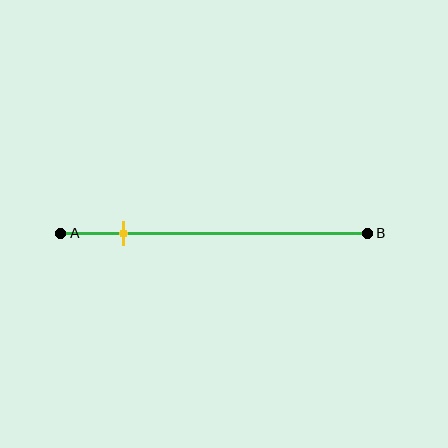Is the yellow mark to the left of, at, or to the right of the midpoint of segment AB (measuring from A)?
The yellow mark is to the left of the midpoint of segment AB.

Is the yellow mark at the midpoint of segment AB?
No, the mark is at about 20% from A, not at the 50% midpoint.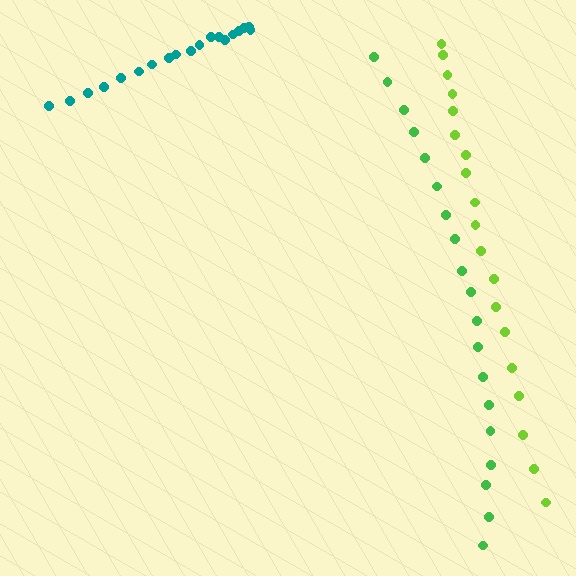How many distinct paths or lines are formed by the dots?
There are 3 distinct paths.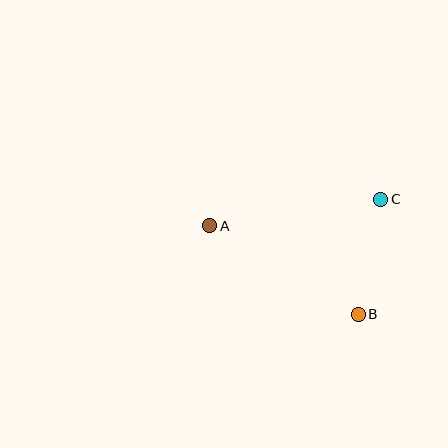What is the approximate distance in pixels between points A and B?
The distance between A and B is approximately 173 pixels.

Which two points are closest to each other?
Points B and C are closest to each other.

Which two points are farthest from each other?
Points A and C are farthest from each other.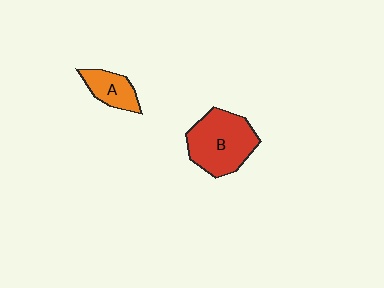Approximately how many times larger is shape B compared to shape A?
Approximately 2.2 times.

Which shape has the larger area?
Shape B (red).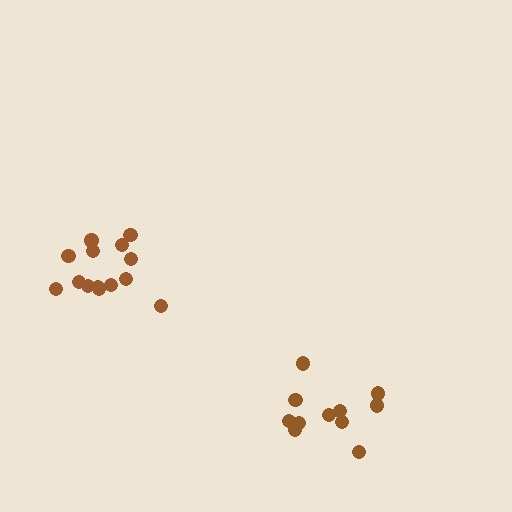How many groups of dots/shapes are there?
There are 2 groups.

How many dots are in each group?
Group 1: 14 dots, Group 2: 11 dots (25 total).